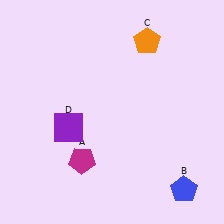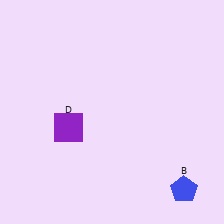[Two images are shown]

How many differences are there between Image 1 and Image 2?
There are 2 differences between the two images.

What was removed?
The orange pentagon (C), the magenta pentagon (A) were removed in Image 2.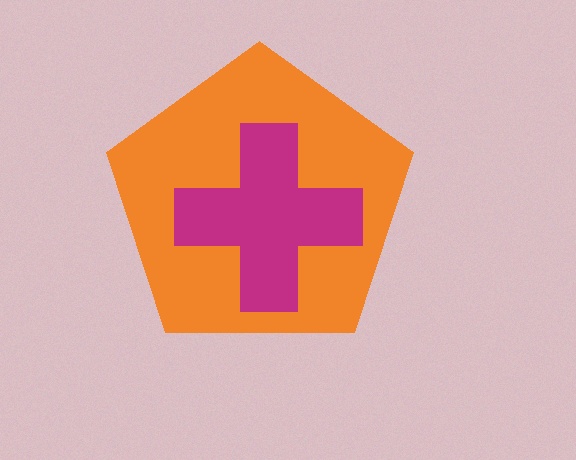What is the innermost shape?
The magenta cross.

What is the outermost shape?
The orange pentagon.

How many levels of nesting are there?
2.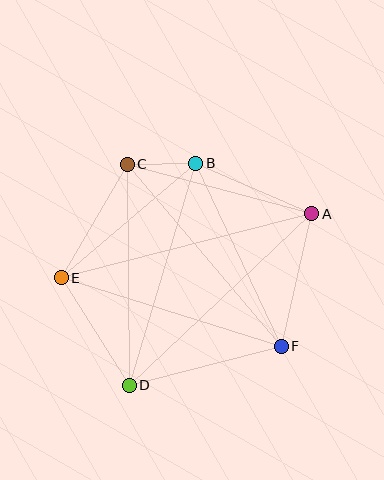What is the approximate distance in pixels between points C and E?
The distance between C and E is approximately 131 pixels.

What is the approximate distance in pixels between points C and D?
The distance between C and D is approximately 221 pixels.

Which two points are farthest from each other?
Points A and E are farthest from each other.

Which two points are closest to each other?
Points B and C are closest to each other.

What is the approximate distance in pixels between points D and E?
The distance between D and E is approximately 128 pixels.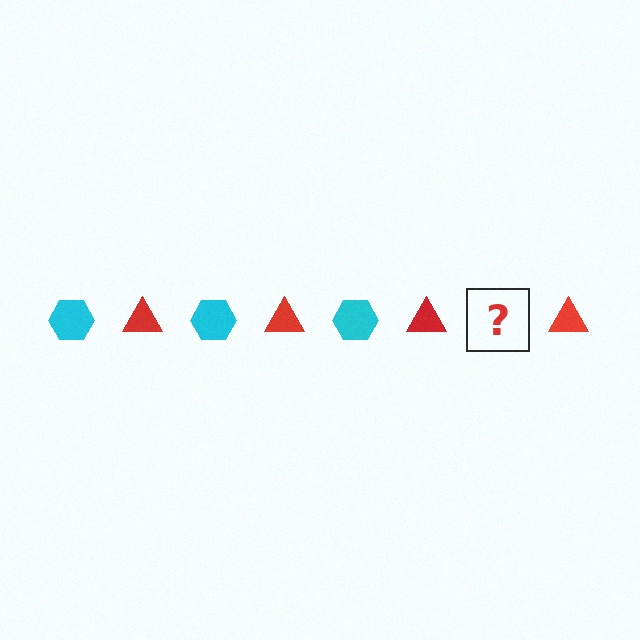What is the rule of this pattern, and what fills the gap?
The rule is that the pattern alternates between cyan hexagon and red triangle. The gap should be filled with a cyan hexagon.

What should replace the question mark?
The question mark should be replaced with a cyan hexagon.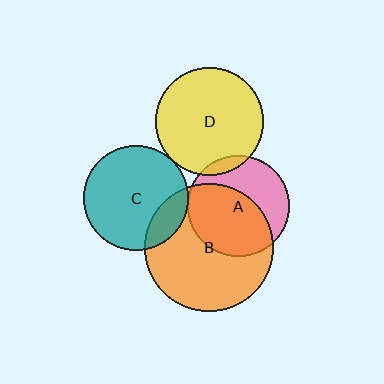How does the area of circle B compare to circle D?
Approximately 1.4 times.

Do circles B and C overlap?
Yes.